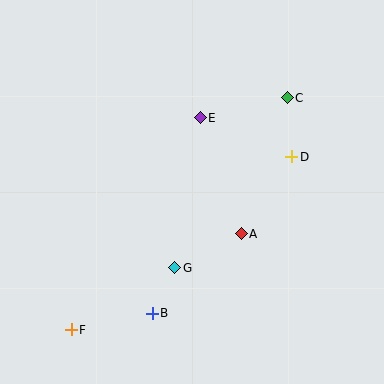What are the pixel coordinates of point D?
Point D is at (292, 157).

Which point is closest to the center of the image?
Point A at (241, 234) is closest to the center.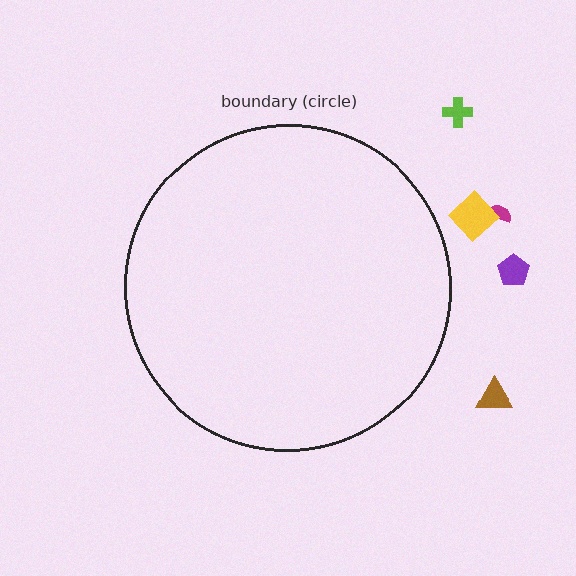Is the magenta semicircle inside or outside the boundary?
Outside.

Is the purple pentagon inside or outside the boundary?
Outside.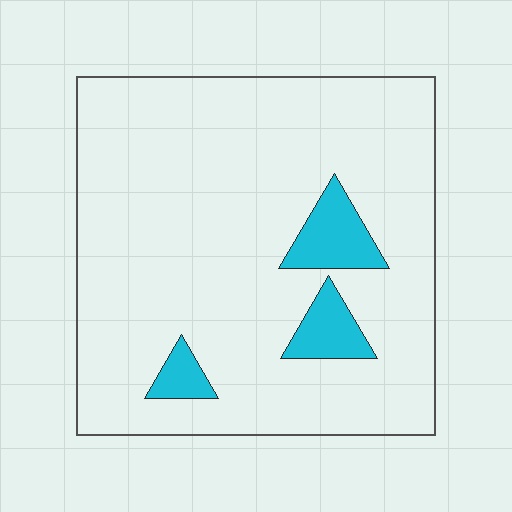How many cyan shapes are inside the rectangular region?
3.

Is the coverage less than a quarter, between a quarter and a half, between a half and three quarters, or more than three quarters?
Less than a quarter.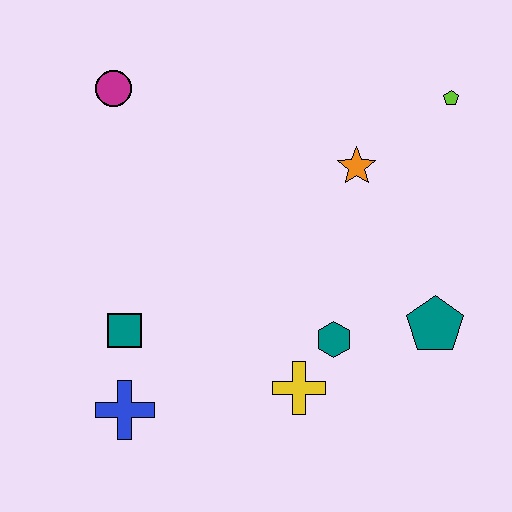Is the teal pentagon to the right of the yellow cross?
Yes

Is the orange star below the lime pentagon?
Yes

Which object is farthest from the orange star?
The blue cross is farthest from the orange star.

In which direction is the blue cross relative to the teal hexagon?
The blue cross is to the left of the teal hexagon.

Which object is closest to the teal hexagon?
The yellow cross is closest to the teal hexagon.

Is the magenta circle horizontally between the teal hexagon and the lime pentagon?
No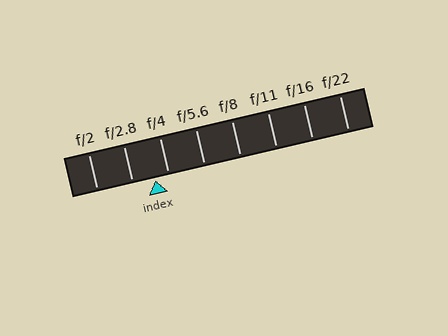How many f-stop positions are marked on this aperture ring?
There are 8 f-stop positions marked.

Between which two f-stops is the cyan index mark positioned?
The index mark is between f/2.8 and f/4.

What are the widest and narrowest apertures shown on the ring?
The widest aperture shown is f/2 and the narrowest is f/22.